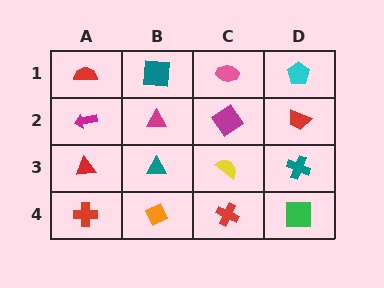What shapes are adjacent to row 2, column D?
A cyan pentagon (row 1, column D), a teal cross (row 3, column D), a magenta diamond (row 2, column C).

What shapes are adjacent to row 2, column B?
A teal square (row 1, column B), a teal triangle (row 3, column B), a magenta arrow (row 2, column A), a magenta diamond (row 2, column C).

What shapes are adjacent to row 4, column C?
A yellow semicircle (row 3, column C), an orange diamond (row 4, column B), a green square (row 4, column D).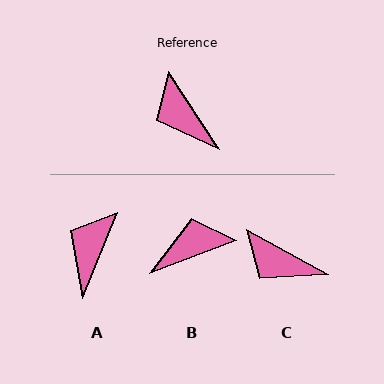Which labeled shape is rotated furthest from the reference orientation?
B, about 102 degrees away.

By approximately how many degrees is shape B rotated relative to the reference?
Approximately 102 degrees clockwise.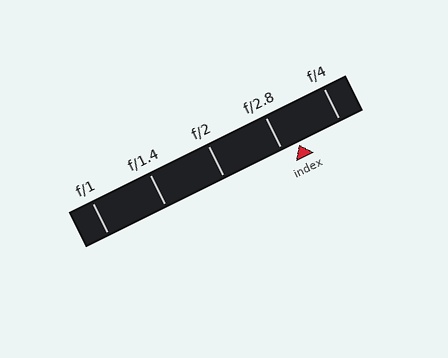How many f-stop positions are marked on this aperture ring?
There are 5 f-stop positions marked.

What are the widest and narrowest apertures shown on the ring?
The widest aperture shown is f/1 and the narrowest is f/4.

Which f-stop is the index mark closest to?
The index mark is closest to f/2.8.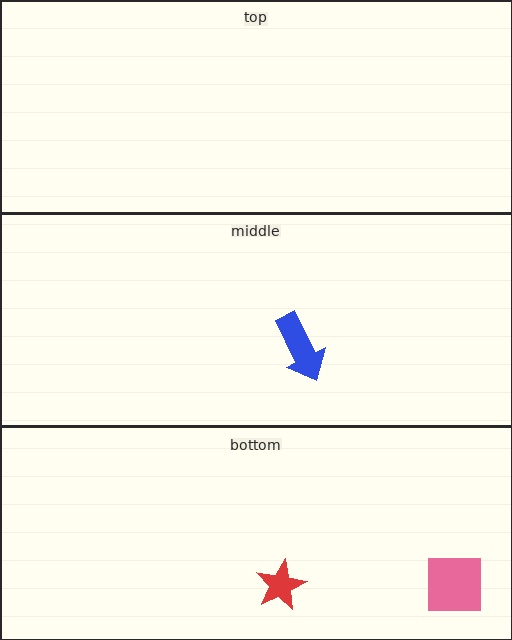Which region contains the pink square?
The bottom region.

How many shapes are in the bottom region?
2.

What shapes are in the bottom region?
The pink square, the red star.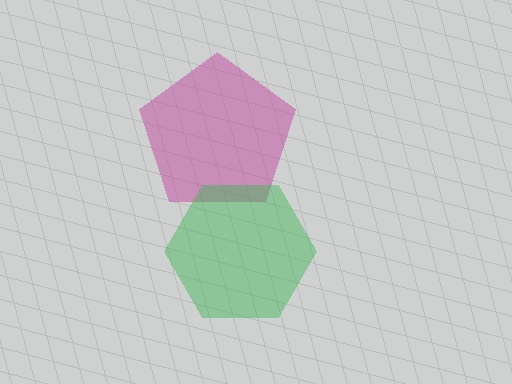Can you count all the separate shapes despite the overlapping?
Yes, there are 2 separate shapes.